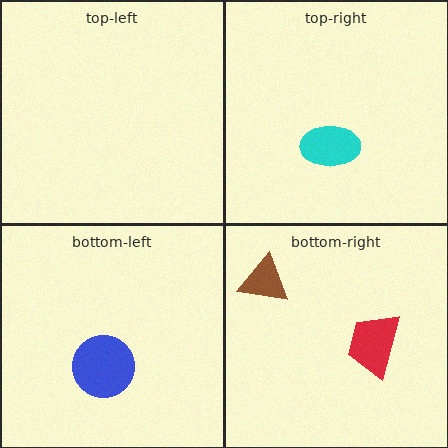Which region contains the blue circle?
The bottom-left region.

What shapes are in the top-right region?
The cyan ellipse.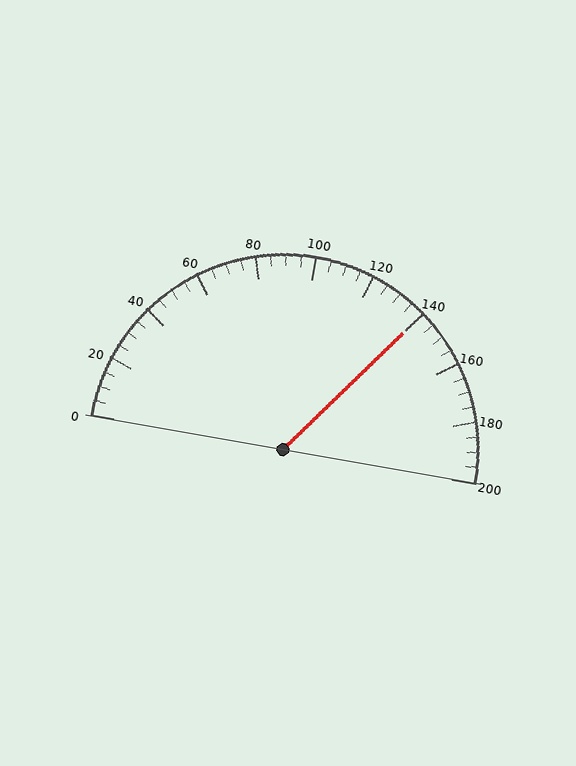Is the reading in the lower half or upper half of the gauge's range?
The reading is in the upper half of the range (0 to 200).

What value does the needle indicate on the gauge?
The needle indicates approximately 140.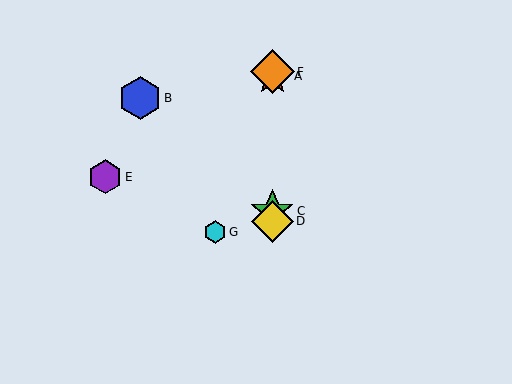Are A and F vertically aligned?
Yes, both are at x≈272.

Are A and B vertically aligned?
No, A is at x≈272 and B is at x≈140.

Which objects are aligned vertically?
Objects A, C, D, F are aligned vertically.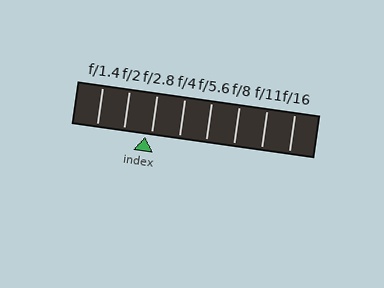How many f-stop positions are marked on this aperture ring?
There are 8 f-stop positions marked.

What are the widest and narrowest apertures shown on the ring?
The widest aperture shown is f/1.4 and the narrowest is f/16.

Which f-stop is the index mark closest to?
The index mark is closest to f/2.8.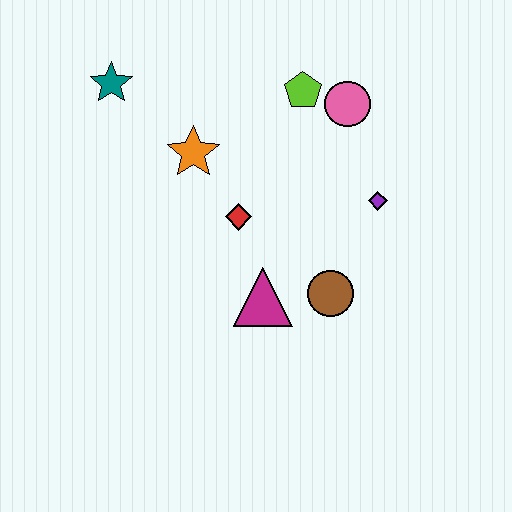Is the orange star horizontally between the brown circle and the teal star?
Yes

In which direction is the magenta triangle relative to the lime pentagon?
The magenta triangle is below the lime pentagon.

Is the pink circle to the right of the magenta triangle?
Yes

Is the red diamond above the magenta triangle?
Yes